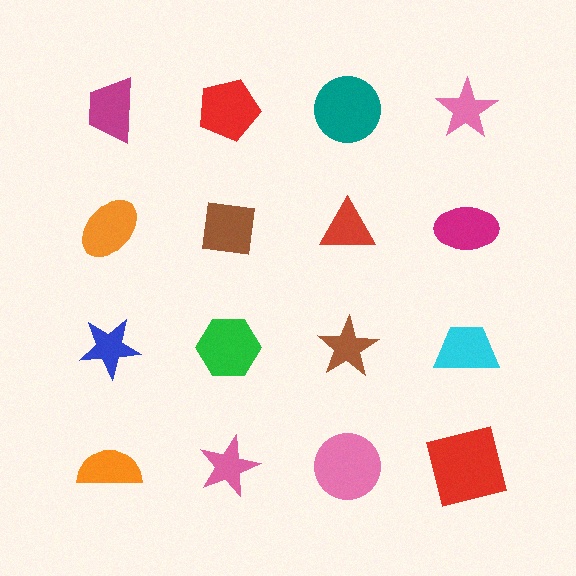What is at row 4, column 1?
An orange semicircle.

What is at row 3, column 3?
A brown star.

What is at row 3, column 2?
A green hexagon.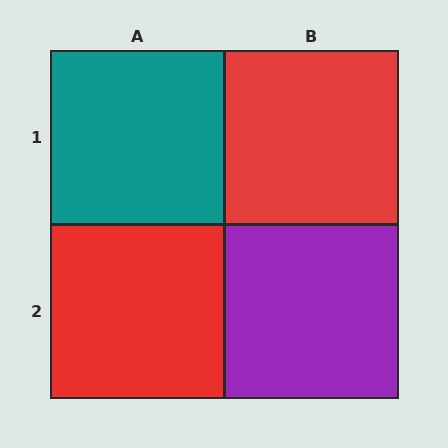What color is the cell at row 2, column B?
Purple.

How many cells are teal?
1 cell is teal.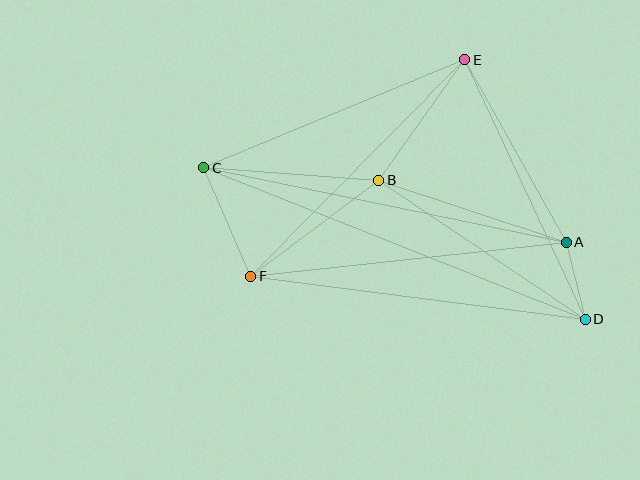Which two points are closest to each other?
Points A and D are closest to each other.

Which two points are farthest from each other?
Points C and D are farthest from each other.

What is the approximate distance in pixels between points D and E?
The distance between D and E is approximately 286 pixels.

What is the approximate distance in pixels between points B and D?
The distance between B and D is approximately 249 pixels.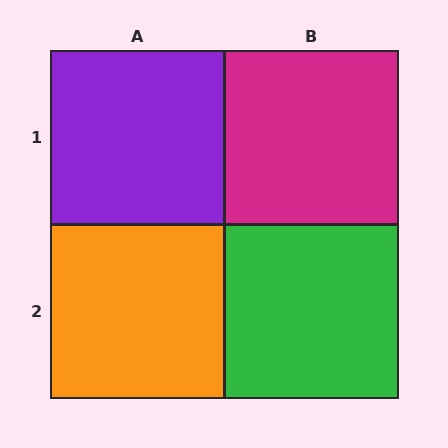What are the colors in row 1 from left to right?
Purple, magenta.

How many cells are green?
1 cell is green.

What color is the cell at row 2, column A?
Orange.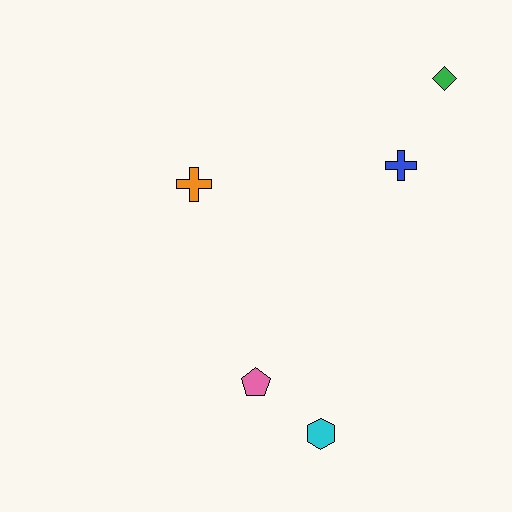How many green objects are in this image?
There is 1 green object.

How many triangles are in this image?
There are no triangles.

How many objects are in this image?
There are 5 objects.